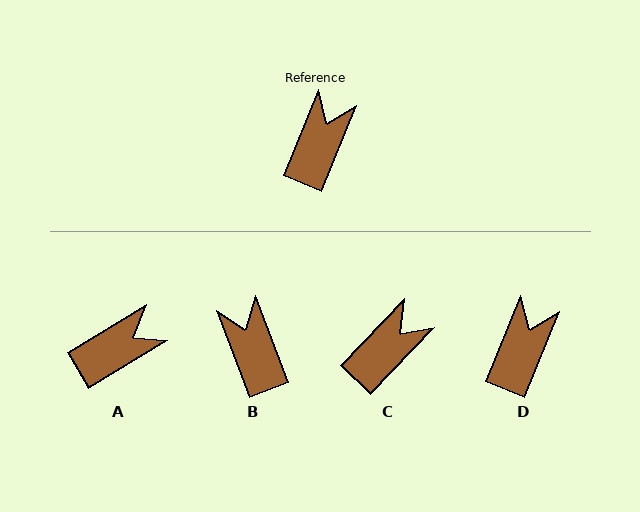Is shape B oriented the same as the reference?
No, it is off by about 43 degrees.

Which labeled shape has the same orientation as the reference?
D.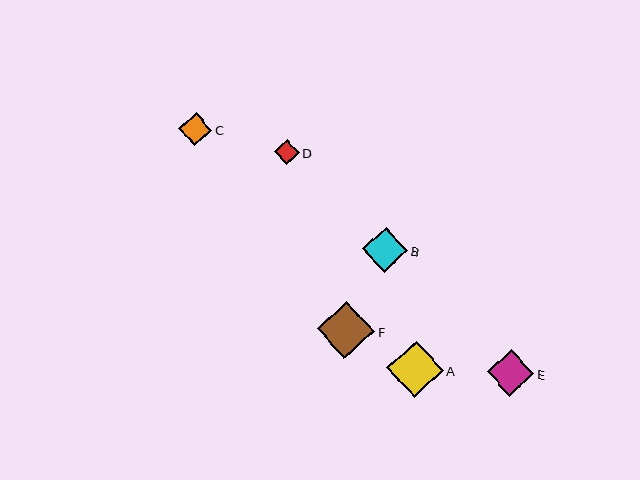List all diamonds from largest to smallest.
From largest to smallest: F, A, E, B, C, D.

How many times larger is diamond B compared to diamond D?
Diamond B is approximately 1.8 times the size of diamond D.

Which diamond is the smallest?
Diamond D is the smallest with a size of approximately 25 pixels.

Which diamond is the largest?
Diamond F is the largest with a size of approximately 57 pixels.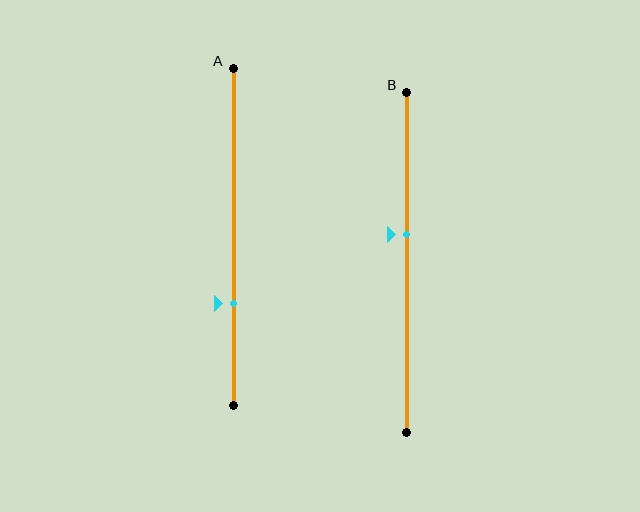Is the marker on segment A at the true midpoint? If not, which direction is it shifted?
No, the marker on segment A is shifted downward by about 20% of the segment length.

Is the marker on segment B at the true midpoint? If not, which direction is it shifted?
No, the marker on segment B is shifted upward by about 8% of the segment length.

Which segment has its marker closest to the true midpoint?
Segment B has its marker closest to the true midpoint.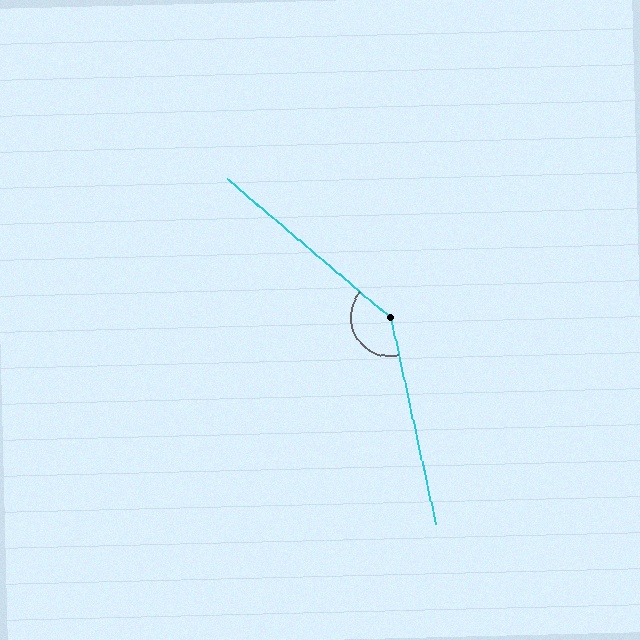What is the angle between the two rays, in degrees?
Approximately 143 degrees.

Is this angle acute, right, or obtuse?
It is obtuse.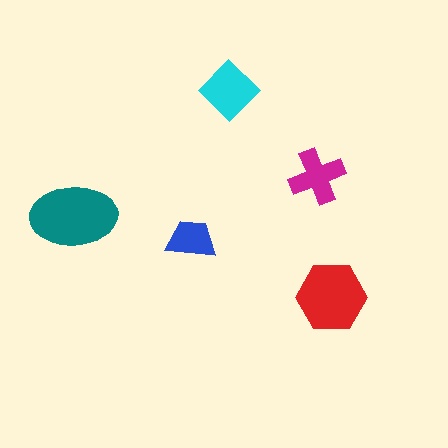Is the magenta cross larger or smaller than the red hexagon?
Smaller.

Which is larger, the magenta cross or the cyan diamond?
The cyan diamond.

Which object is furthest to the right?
The red hexagon is rightmost.